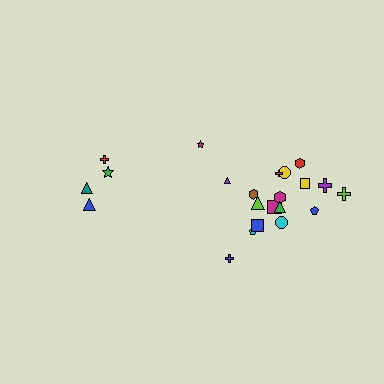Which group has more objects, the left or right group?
The right group.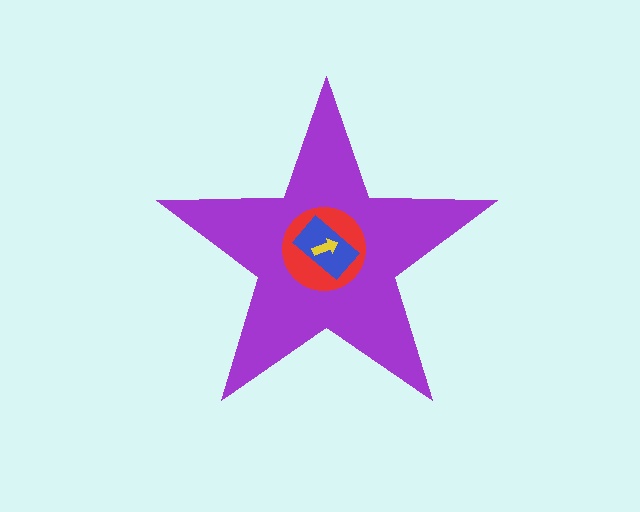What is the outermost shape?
The purple star.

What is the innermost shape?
The yellow arrow.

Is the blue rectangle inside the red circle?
Yes.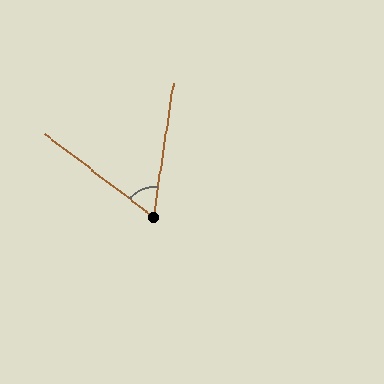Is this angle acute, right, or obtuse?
It is acute.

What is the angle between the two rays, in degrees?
Approximately 61 degrees.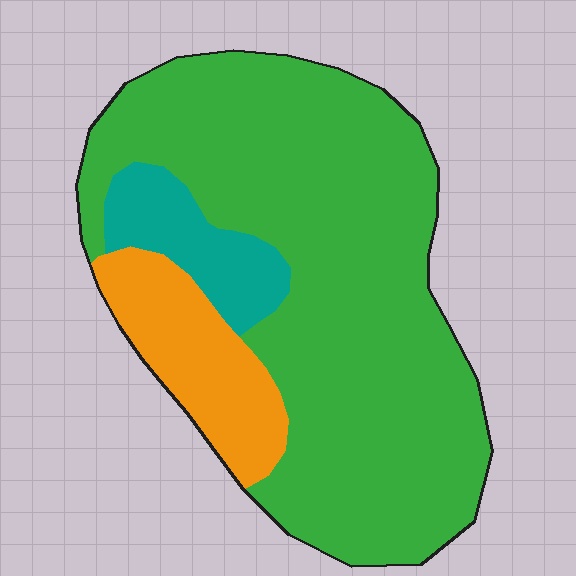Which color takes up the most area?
Green, at roughly 75%.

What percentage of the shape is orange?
Orange covers 15% of the shape.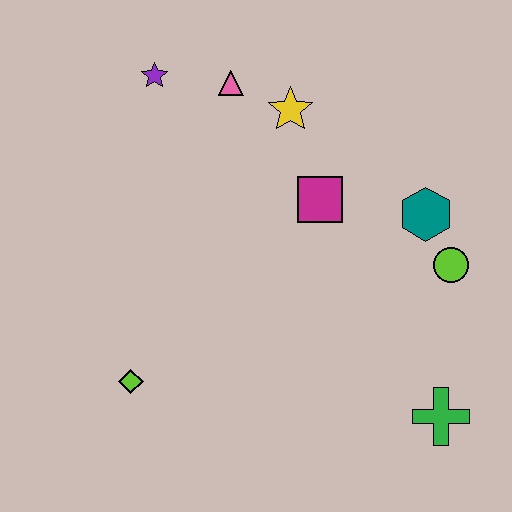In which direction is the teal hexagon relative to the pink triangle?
The teal hexagon is to the right of the pink triangle.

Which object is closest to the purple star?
The pink triangle is closest to the purple star.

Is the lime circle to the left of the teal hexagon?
No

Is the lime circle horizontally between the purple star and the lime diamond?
No